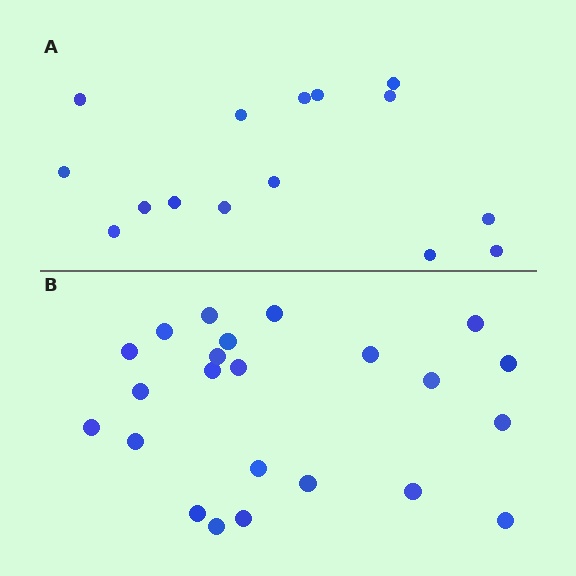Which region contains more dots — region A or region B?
Region B (the bottom region) has more dots.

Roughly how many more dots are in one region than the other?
Region B has roughly 8 or so more dots than region A.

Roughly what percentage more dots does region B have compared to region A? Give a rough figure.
About 55% more.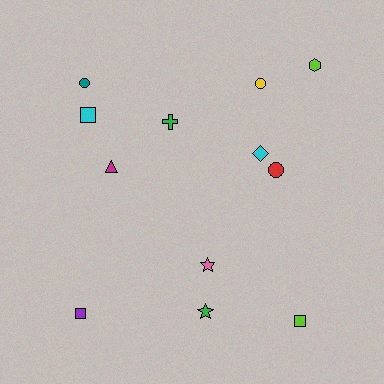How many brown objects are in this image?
There are no brown objects.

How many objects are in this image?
There are 12 objects.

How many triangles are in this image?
There is 1 triangle.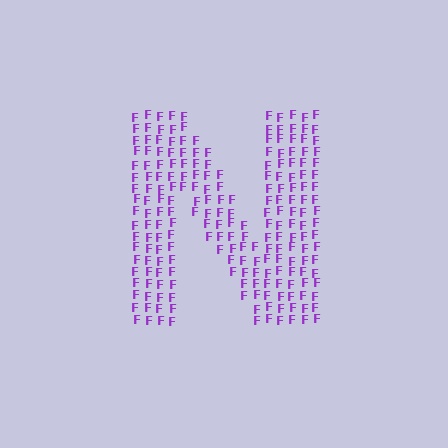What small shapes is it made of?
It is made of small letter F's.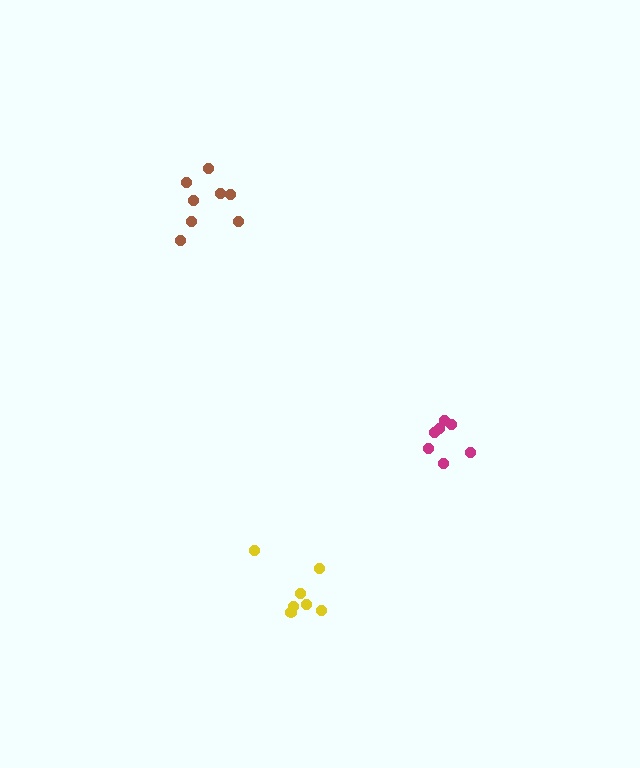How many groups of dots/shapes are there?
There are 3 groups.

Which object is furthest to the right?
The magenta cluster is rightmost.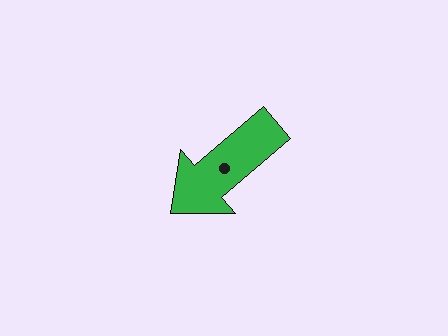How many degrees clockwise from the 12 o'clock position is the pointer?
Approximately 229 degrees.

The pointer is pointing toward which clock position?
Roughly 8 o'clock.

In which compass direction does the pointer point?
Southwest.